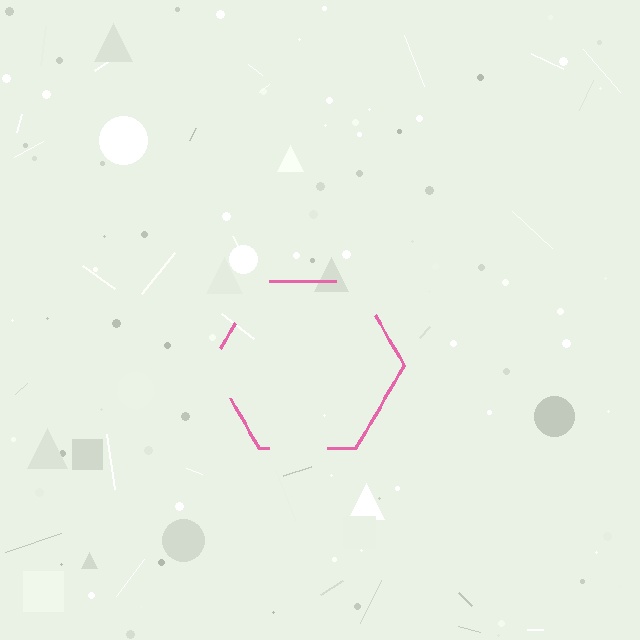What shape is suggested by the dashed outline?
The dashed outline suggests a hexagon.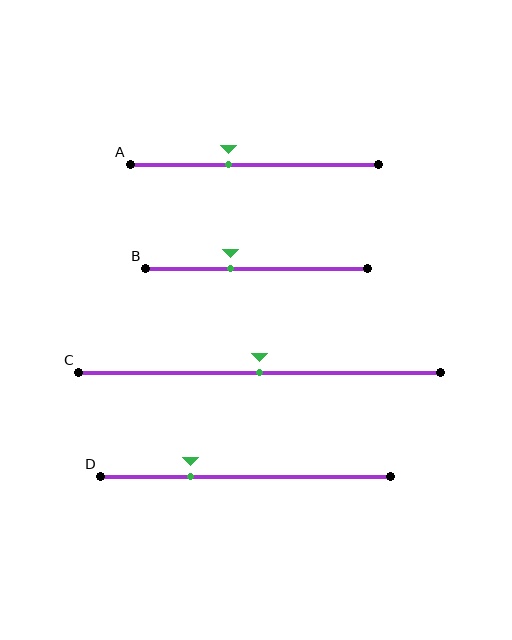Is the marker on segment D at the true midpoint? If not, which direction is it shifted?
No, the marker on segment D is shifted to the left by about 19% of the segment length.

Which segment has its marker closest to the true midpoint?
Segment C has its marker closest to the true midpoint.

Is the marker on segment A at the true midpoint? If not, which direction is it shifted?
No, the marker on segment A is shifted to the left by about 11% of the segment length.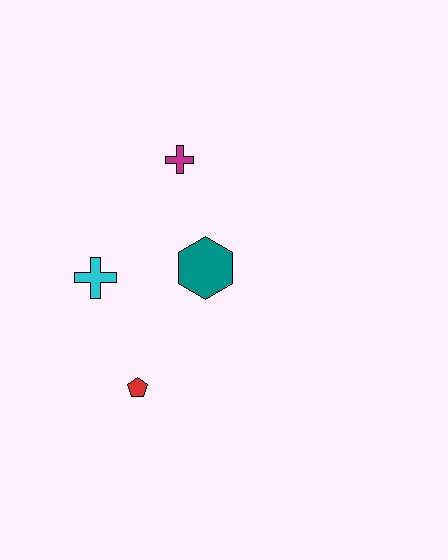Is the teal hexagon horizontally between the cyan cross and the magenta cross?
No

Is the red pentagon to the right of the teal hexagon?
No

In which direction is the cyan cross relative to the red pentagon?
The cyan cross is above the red pentagon.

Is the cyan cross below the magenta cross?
Yes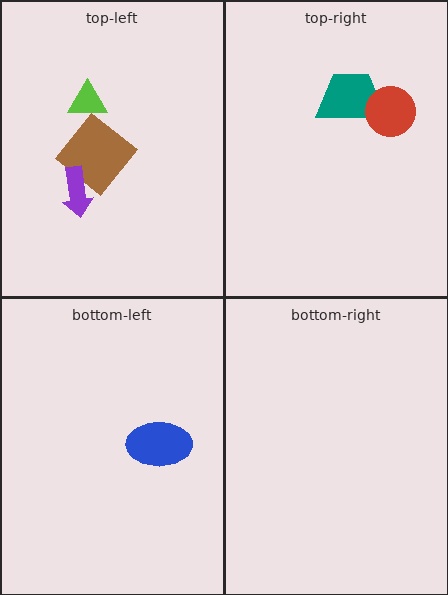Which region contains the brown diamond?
The top-left region.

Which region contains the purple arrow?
The top-left region.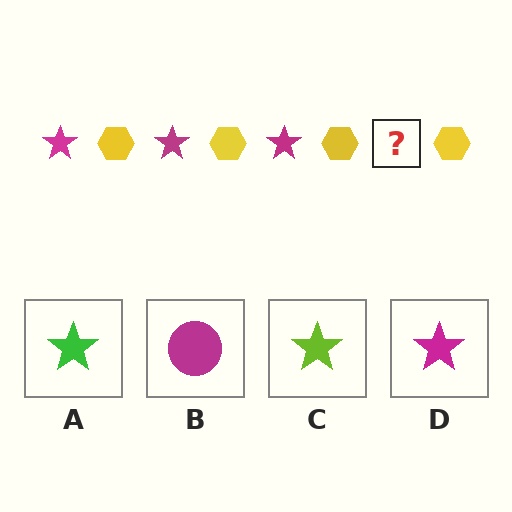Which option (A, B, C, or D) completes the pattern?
D.